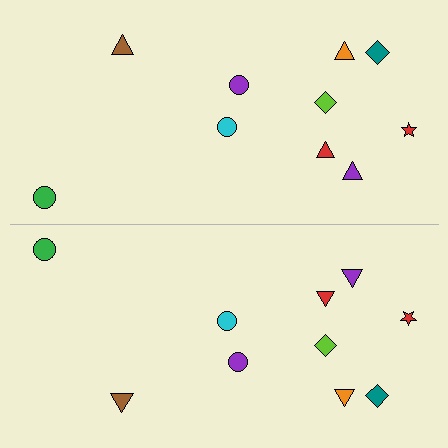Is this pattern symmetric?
Yes, this pattern has bilateral (reflection) symmetry.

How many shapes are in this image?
There are 20 shapes in this image.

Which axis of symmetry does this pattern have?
The pattern has a horizontal axis of symmetry running through the center of the image.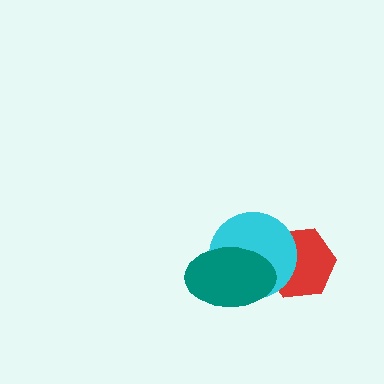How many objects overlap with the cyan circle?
2 objects overlap with the cyan circle.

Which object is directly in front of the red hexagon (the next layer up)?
The cyan circle is directly in front of the red hexagon.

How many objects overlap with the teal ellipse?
2 objects overlap with the teal ellipse.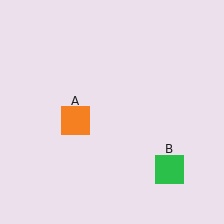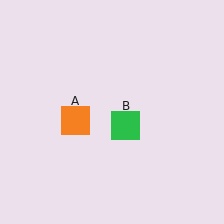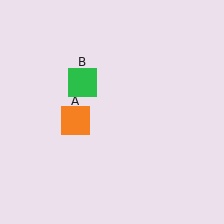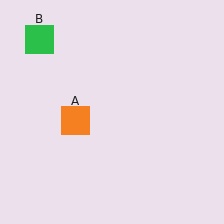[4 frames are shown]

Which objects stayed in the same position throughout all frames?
Orange square (object A) remained stationary.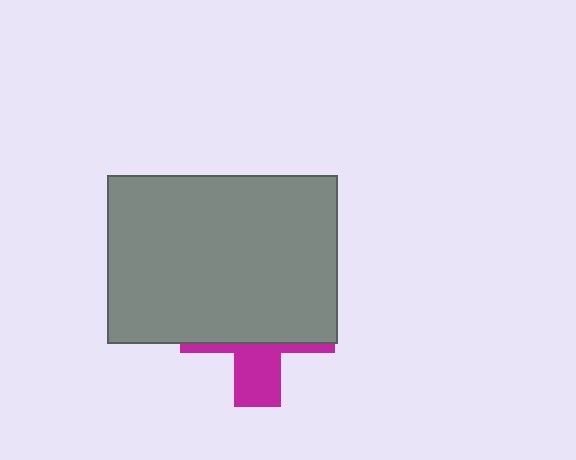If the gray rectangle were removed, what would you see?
You would see the complete magenta cross.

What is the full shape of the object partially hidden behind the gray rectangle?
The partially hidden object is a magenta cross.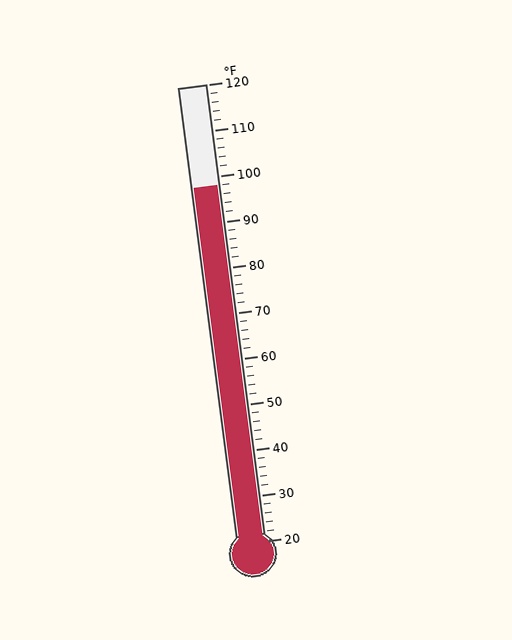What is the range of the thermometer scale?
The thermometer scale ranges from 20°F to 120°F.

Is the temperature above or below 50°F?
The temperature is above 50°F.